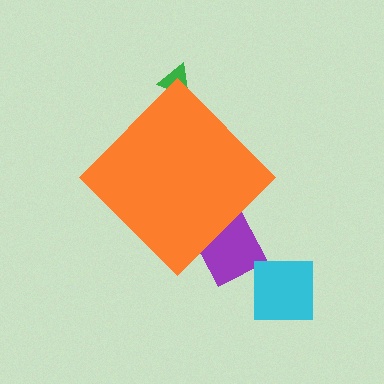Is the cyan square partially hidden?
No, the cyan square is fully visible.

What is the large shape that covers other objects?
An orange diamond.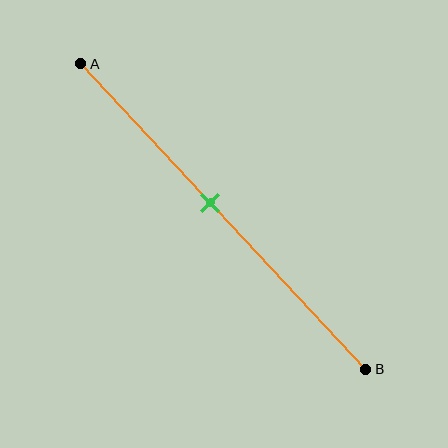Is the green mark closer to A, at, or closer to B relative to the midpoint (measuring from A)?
The green mark is closer to point A than the midpoint of segment AB.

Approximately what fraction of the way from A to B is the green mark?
The green mark is approximately 45% of the way from A to B.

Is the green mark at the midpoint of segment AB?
No, the mark is at about 45% from A, not at the 50% midpoint.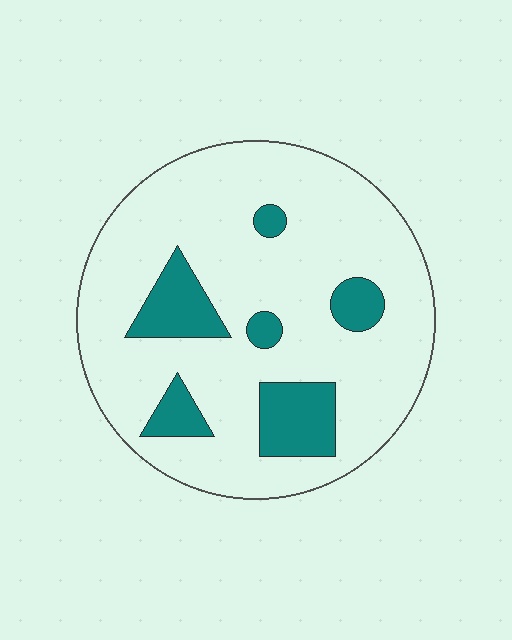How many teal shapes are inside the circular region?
6.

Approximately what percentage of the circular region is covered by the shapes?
Approximately 15%.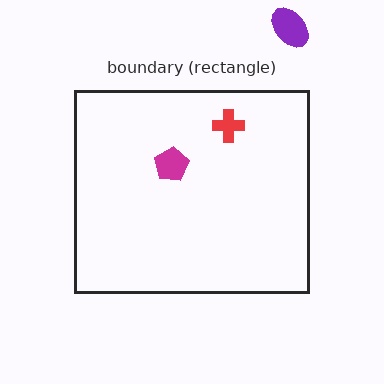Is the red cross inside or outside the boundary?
Inside.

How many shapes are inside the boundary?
2 inside, 1 outside.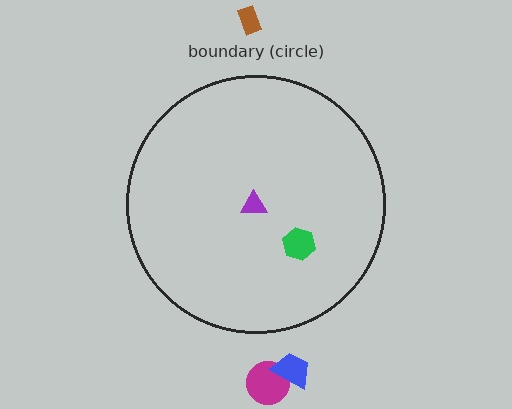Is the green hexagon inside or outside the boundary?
Inside.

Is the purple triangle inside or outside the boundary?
Inside.